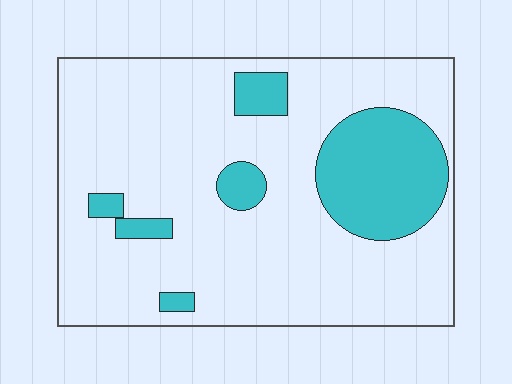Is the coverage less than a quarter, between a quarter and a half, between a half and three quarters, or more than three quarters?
Less than a quarter.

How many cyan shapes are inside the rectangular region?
6.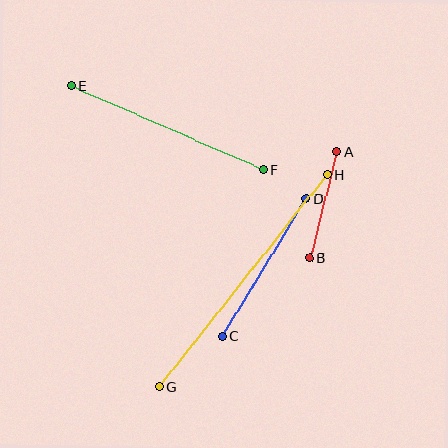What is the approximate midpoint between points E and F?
The midpoint is at approximately (167, 127) pixels.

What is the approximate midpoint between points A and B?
The midpoint is at approximately (323, 205) pixels.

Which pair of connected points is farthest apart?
Points G and H are farthest apart.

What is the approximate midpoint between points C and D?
The midpoint is at approximately (264, 268) pixels.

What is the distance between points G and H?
The distance is approximately 270 pixels.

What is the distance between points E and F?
The distance is approximately 209 pixels.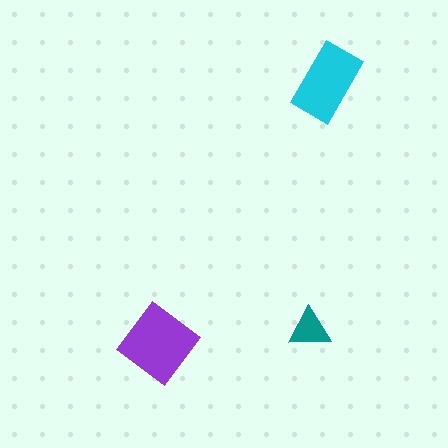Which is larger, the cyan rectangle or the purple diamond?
The purple diamond.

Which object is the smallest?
The teal triangle.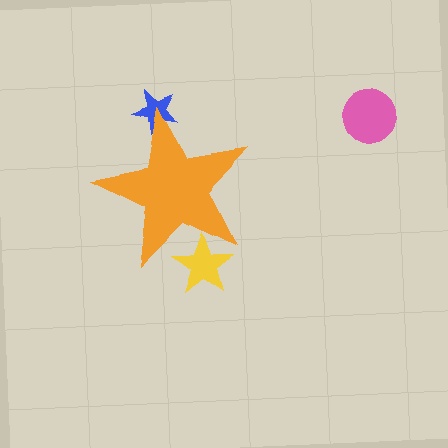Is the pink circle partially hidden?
No, the pink circle is fully visible.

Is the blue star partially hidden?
Yes, the blue star is partially hidden behind the orange star.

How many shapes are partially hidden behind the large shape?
2 shapes are partially hidden.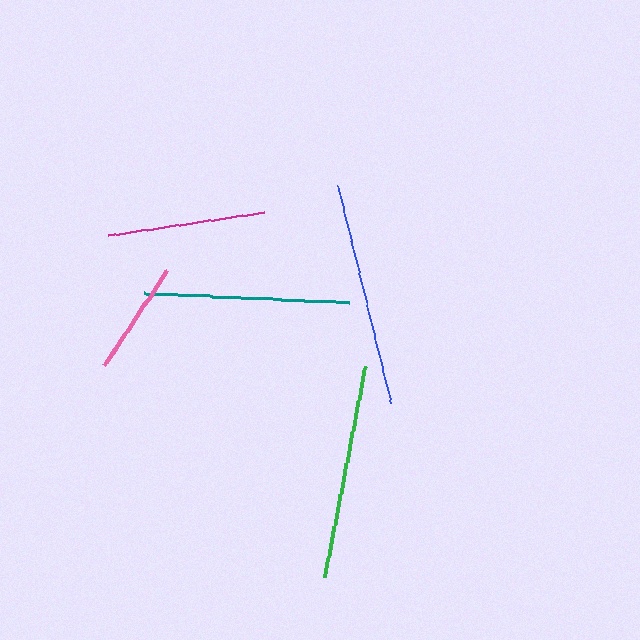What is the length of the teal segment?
The teal segment is approximately 205 pixels long.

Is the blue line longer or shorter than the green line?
The blue line is longer than the green line.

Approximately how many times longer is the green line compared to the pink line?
The green line is approximately 1.9 times the length of the pink line.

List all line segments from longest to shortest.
From longest to shortest: blue, green, teal, magenta, pink.